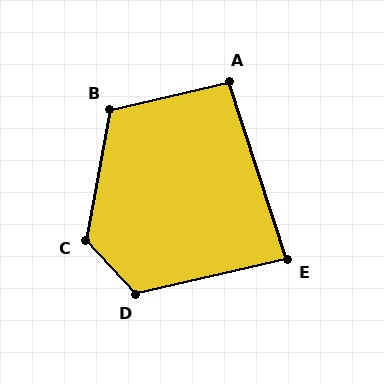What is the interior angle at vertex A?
Approximately 95 degrees (approximately right).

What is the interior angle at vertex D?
Approximately 120 degrees (obtuse).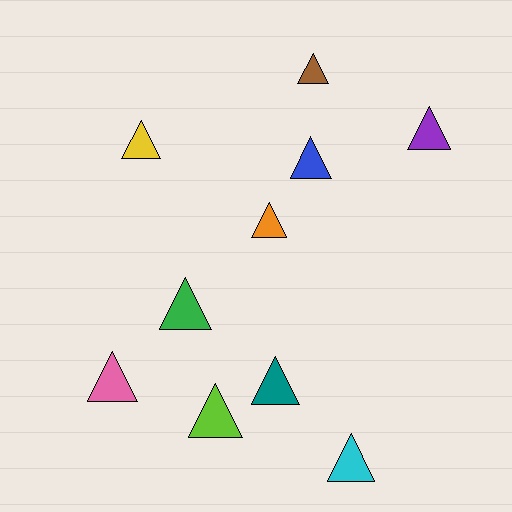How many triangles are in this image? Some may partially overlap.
There are 10 triangles.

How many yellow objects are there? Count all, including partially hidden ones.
There is 1 yellow object.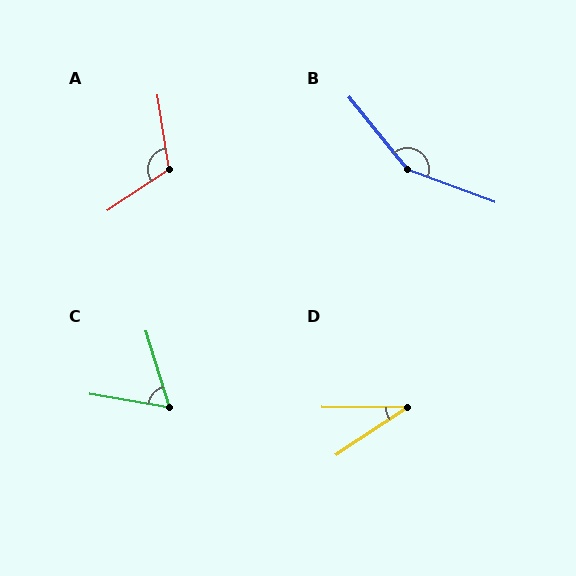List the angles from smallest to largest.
D (34°), C (64°), A (115°), B (149°).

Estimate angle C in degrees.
Approximately 64 degrees.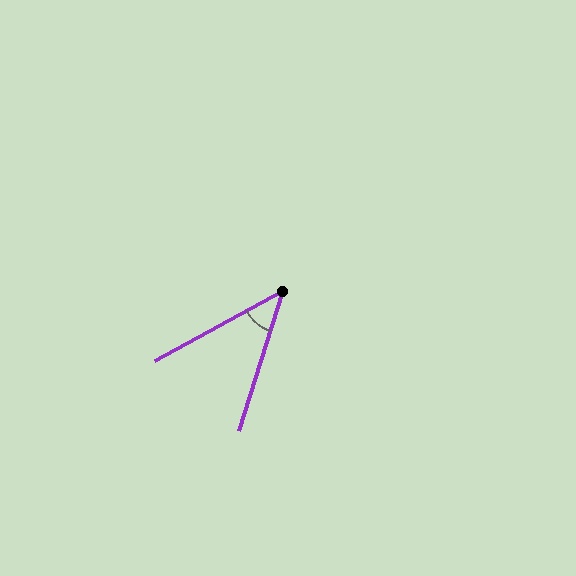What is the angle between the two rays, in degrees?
Approximately 44 degrees.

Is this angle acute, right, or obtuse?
It is acute.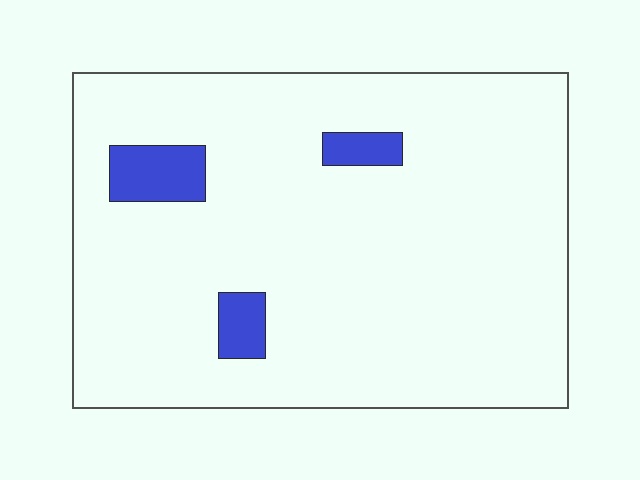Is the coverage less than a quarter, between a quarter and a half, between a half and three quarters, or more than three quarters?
Less than a quarter.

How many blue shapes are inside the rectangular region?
3.